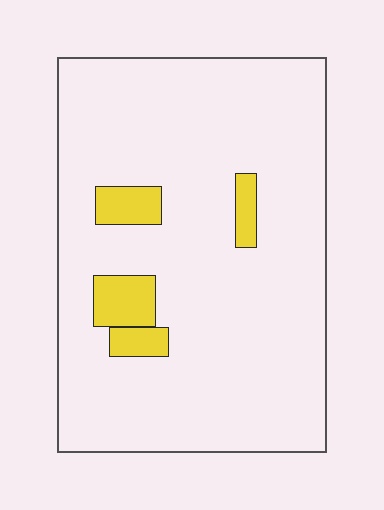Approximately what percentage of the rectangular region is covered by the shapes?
Approximately 10%.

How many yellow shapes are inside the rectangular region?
4.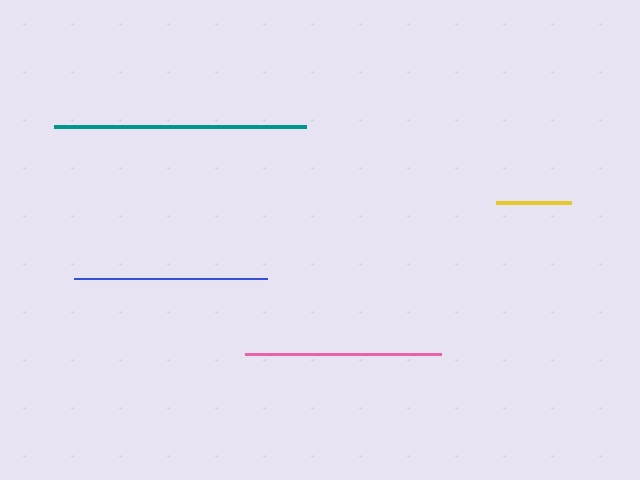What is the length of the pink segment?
The pink segment is approximately 196 pixels long.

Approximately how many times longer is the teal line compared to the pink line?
The teal line is approximately 1.3 times the length of the pink line.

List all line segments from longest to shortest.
From longest to shortest: teal, pink, blue, yellow.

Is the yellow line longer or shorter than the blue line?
The blue line is longer than the yellow line.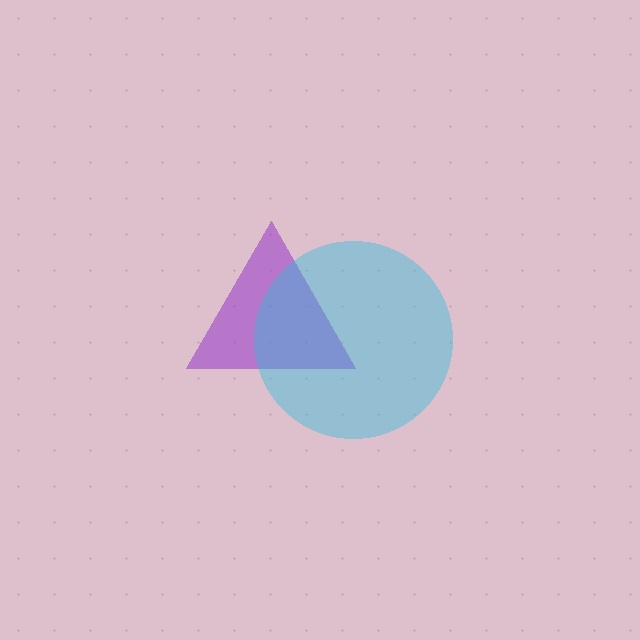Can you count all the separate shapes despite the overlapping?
Yes, there are 2 separate shapes.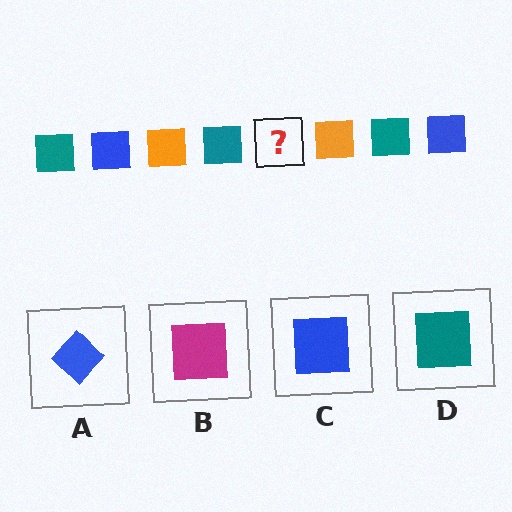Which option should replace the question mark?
Option C.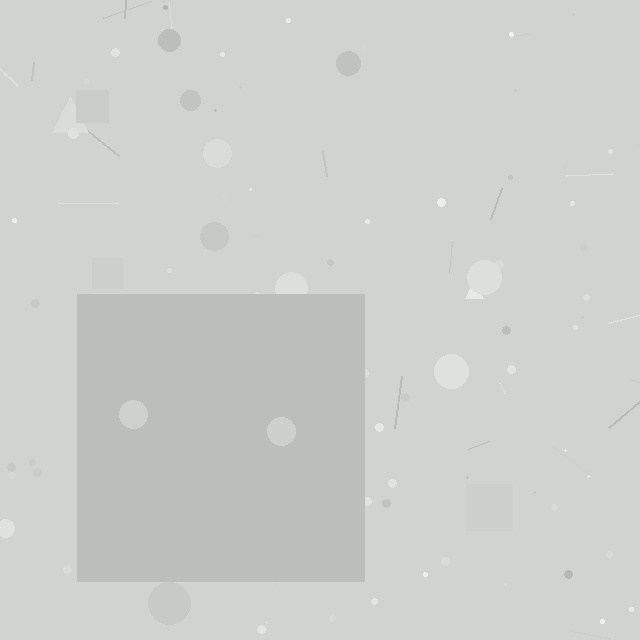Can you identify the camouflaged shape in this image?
The camouflaged shape is a square.